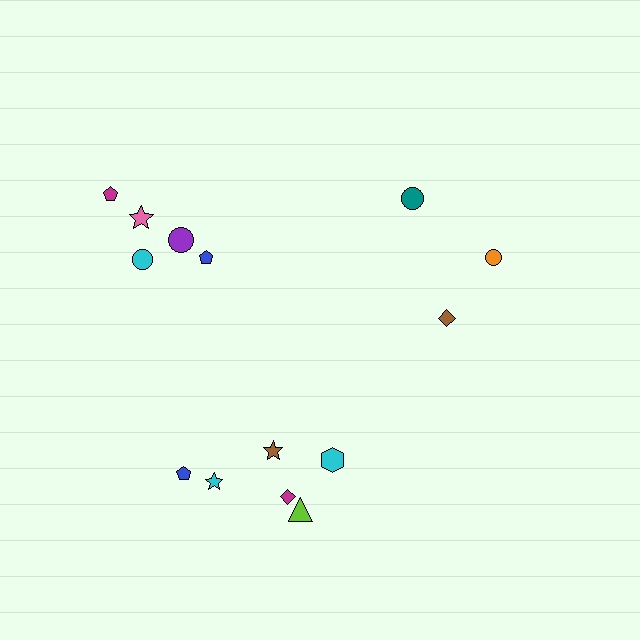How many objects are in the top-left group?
There are 5 objects.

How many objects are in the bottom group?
There are 6 objects.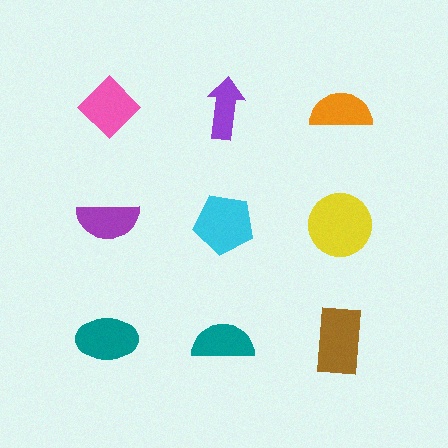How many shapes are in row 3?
3 shapes.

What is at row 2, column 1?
A purple semicircle.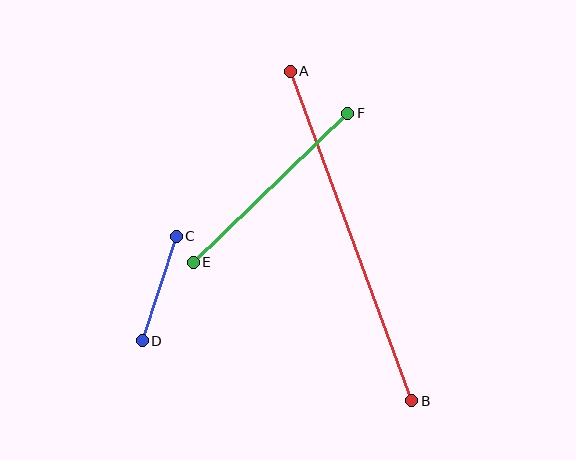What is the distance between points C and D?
The distance is approximately 110 pixels.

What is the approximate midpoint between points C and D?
The midpoint is at approximately (159, 289) pixels.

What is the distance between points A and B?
The distance is approximately 351 pixels.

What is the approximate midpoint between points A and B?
The midpoint is at approximately (351, 236) pixels.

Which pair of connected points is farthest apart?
Points A and B are farthest apart.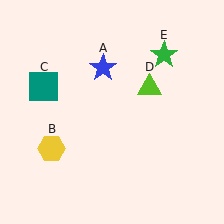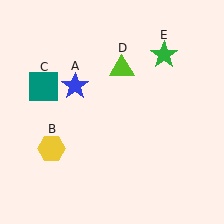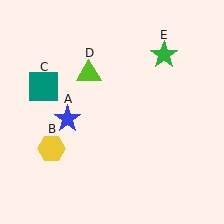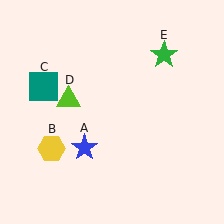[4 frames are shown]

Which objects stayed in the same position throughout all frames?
Yellow hexagon (object B) and teal square (object C) and green star (object E) remained stationary.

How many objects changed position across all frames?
2 objects changed position: blue star (object A), lime triangle (object D).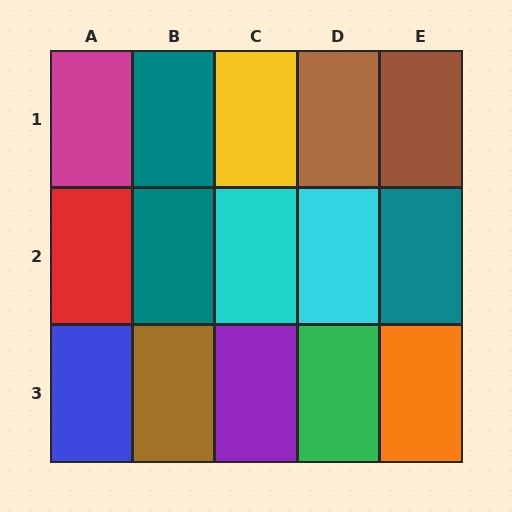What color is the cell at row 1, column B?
Teal.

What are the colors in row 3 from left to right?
Blue, brown, purple, green, orange.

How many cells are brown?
3 cells are brown.